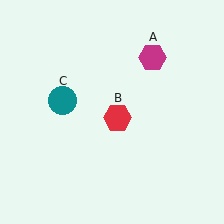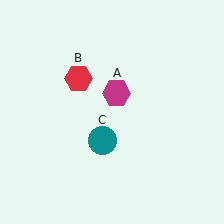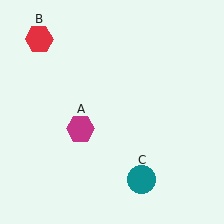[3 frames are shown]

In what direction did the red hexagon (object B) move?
The red hexagon (object B) moved up and to the left.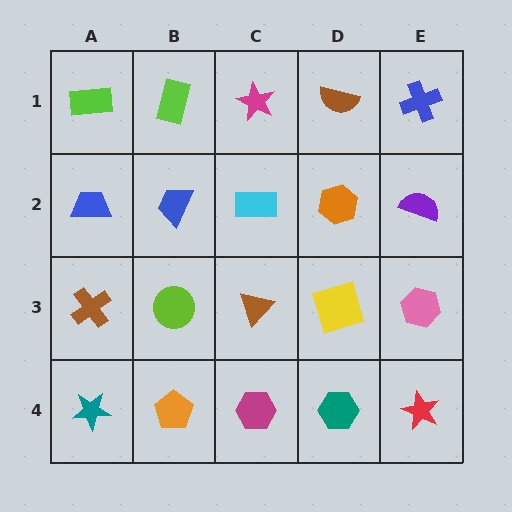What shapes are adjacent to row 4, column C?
A brown triangle (row 3, column C), an orange pentagon (row 4, column B), a teal hexagon (row 4, column D).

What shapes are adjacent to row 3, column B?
A blue trapezoid (row 2, column B), an orange pentagon (row 4, column B), a brown cross (row 3, column A), a brown triangle (row 3, column C).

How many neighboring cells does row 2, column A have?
3.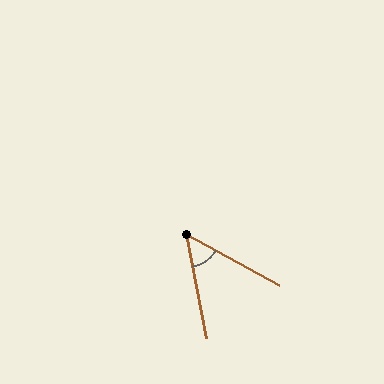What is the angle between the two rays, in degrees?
Approximately 51 degrees.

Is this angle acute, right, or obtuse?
It is acute.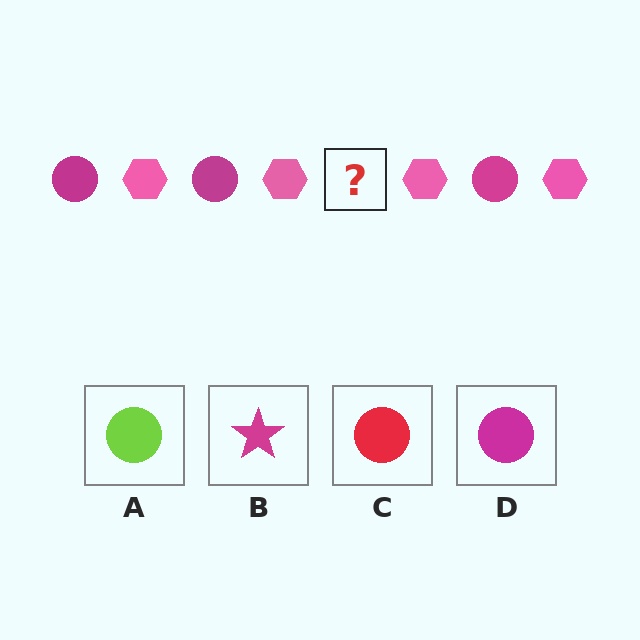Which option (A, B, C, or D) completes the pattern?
D.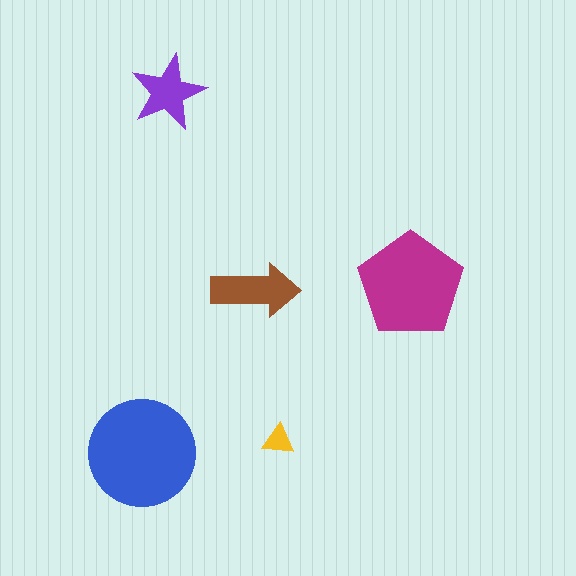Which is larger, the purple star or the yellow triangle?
The purple star.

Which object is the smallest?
The yellow triangle.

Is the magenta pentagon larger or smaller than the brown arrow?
Larger.